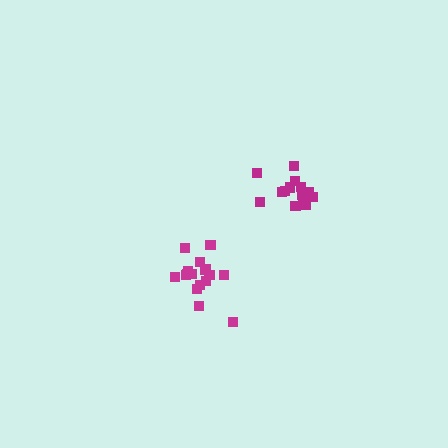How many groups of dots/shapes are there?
There are 2 groups.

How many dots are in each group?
Group 1: 14 dots, Group 2: 16 dots (30 total).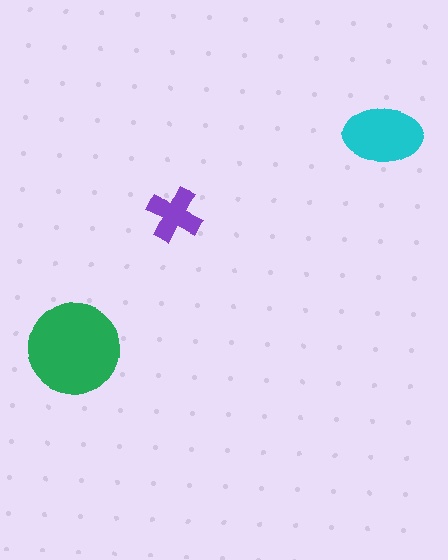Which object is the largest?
The green circle.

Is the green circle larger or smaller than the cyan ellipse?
Larger.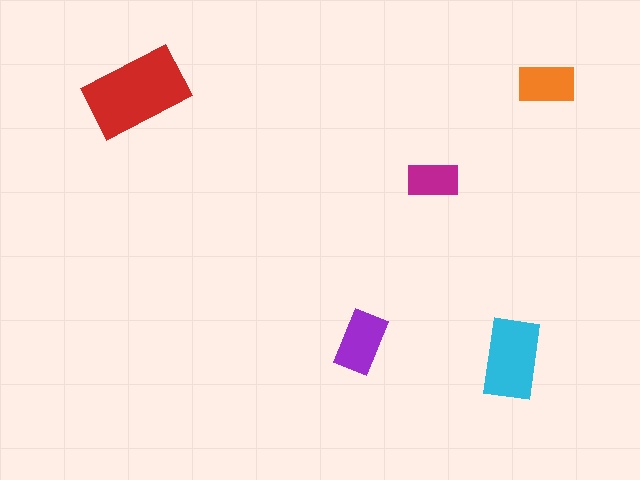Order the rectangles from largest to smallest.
the red one, the cyan one, the purple one, the orange one, the magenta one.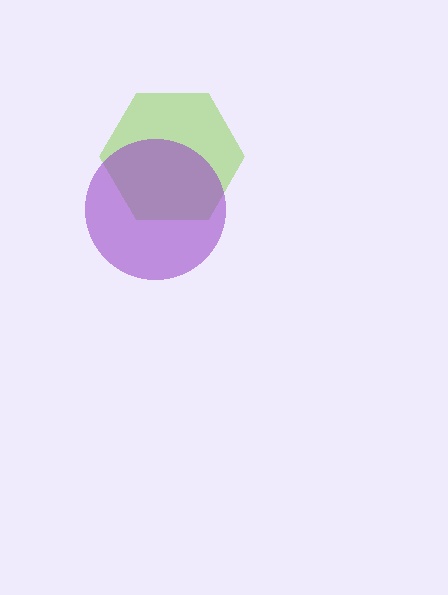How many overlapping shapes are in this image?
There are 2 overlapping shapes in the image.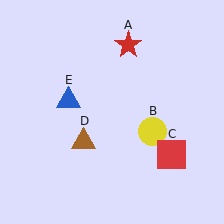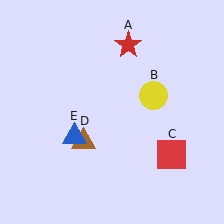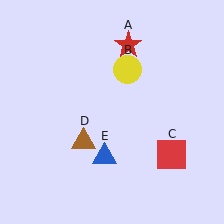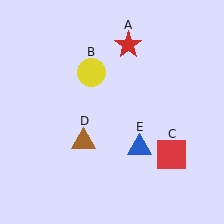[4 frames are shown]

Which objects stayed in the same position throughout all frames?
Red star (object A) and red square (object C) and brown triangle (object D) remained stationary.